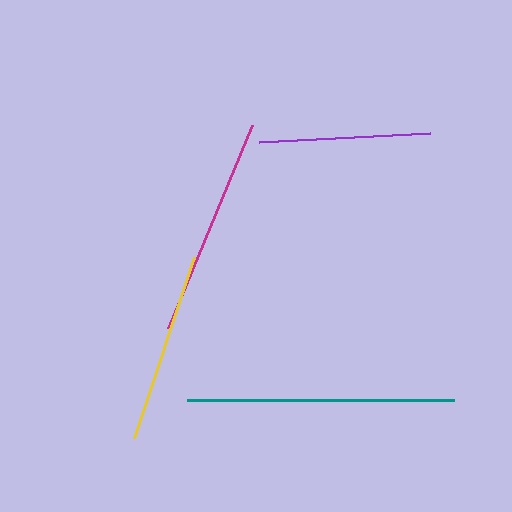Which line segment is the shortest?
The purple line is the shortest at approximately 171 pixels.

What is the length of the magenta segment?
The magenta segment is approximately 219 pixels long.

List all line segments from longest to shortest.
From longest to shortest: teal, magenta, yellow, purple.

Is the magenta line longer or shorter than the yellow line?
The magenta line is longer than the yellow line.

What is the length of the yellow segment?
The yellow segment is approximately 191 pixels long.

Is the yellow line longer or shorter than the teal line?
The teal line is longer than the yellow line.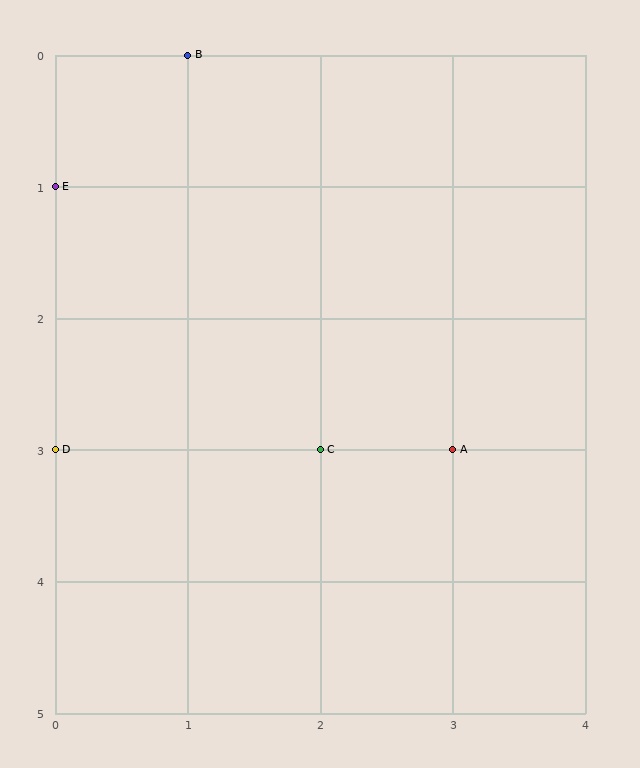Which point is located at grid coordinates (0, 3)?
Point D is at (0, 3).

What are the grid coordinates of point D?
Point D is at grid coordinates (0, 3).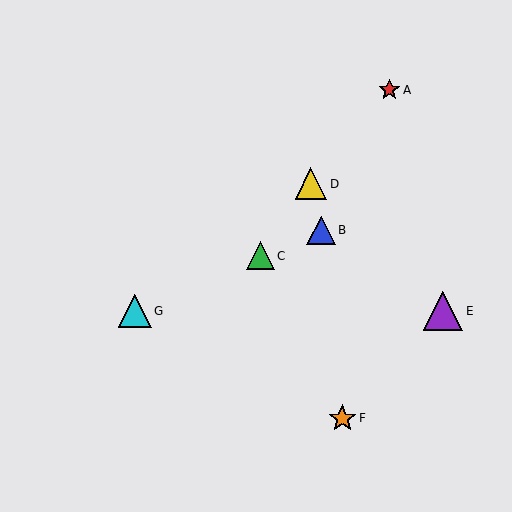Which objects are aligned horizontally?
Objects E, G are aligned horizontally.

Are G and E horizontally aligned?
Yes, both are at y≈311.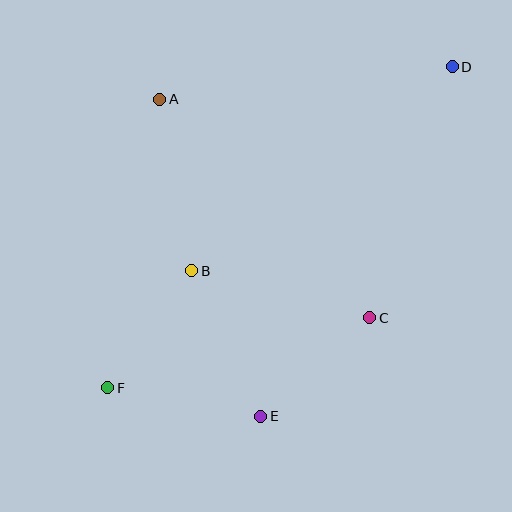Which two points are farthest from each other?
Points D and F are farthest from each other.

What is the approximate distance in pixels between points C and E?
The distance between C and E is approximately 147 pixels.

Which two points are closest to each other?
Points B and F are closest to each other.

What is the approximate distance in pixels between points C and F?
The distance between C and F is approximately 271 pixels.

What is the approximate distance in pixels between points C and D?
The distance between C and D is approximately 264 pixels.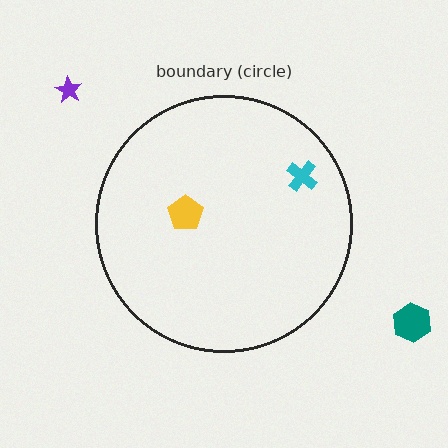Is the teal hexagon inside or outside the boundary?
Outside.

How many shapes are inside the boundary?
2 inside, 2 outside.